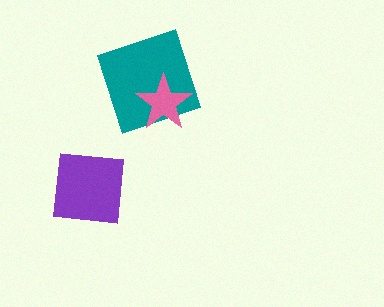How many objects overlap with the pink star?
1 object overlaps with the pink star.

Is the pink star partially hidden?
No, no other shape covers it.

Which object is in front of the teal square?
The pink star is in front of the teal square.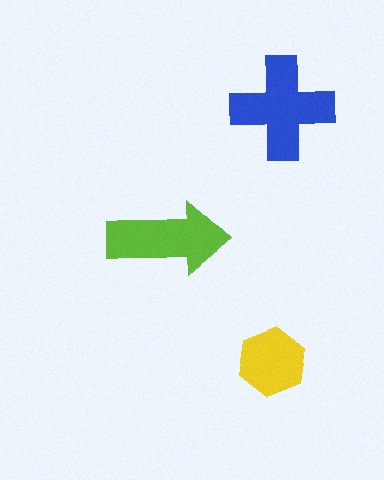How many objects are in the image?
There are 3 objects in the image.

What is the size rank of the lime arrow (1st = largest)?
2nd.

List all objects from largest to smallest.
The blue cross, the lime arrow, the yellow hexagon.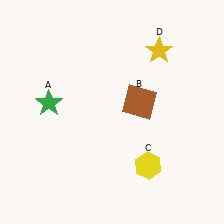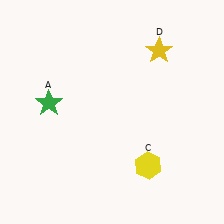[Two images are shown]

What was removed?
The brown square (B) was removed in Image 2.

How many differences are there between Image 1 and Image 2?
There is 1 difference between the two images.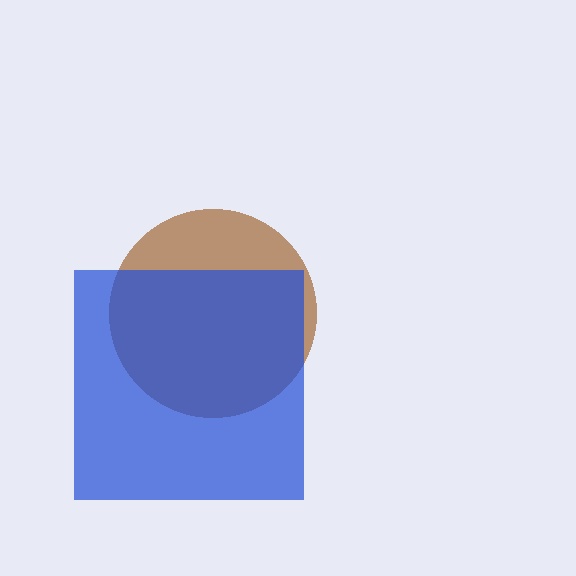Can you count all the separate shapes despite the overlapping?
Yes, there are 2 separate shapes.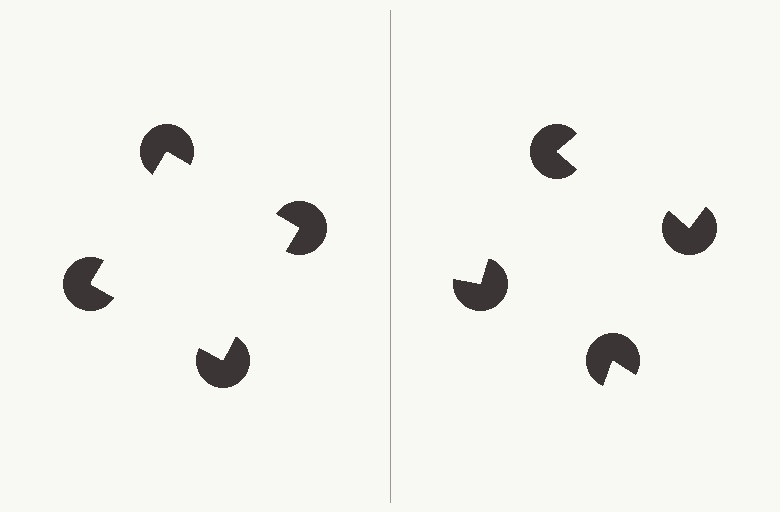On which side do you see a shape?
An illusory square appears on the left side. On the right side the wedge cuts are rotated, so no coherent shape forms.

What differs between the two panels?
The pac-man discs are positioned identically on both sides; only the wedge orientations differ. On the left they align to a square; on the right they are misaligned.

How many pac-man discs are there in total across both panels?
8 — 4 on each side.